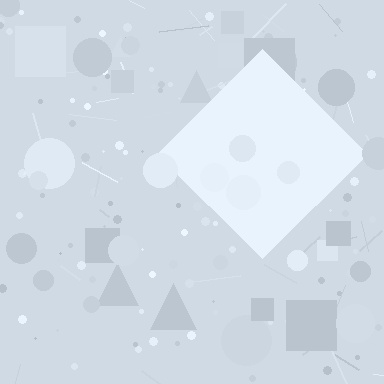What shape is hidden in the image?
A diamond is hidden in the image.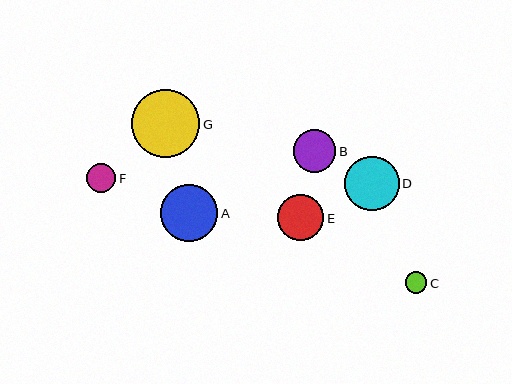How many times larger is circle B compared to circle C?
Circle B is approximately 2.0 times the size of circle C.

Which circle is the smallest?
Circle C is the smallest with a size of approximately 22 pixels.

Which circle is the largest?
Circle G is the largest with a size of approximately 68 pixels.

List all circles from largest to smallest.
From largest to smallest: G, A, D, E, B, F, C.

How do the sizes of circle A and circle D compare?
Circle A and circle D are approximately the same size.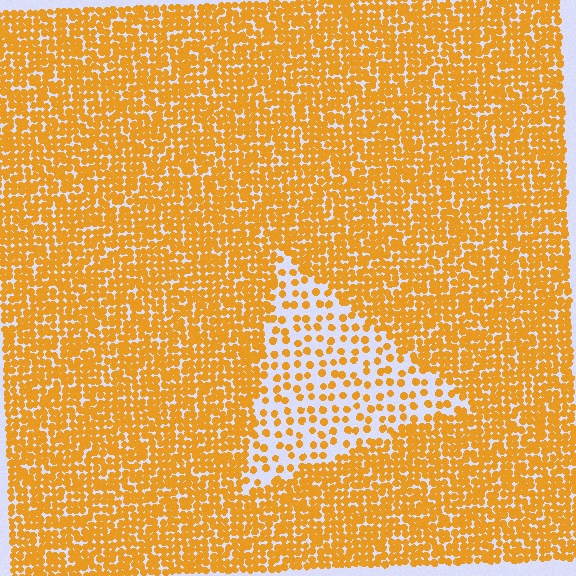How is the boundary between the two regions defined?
The boundary is defined by a change in element density (approximately 2.6x ratio). All elements are the same color, size, and shape.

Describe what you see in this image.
The image contains small orange elements arranged at two different densities. A triangle-shaped region is visible where the elements are less densely packed than the surrounding area.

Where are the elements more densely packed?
The elements are more densely packed outside the triangle boundary.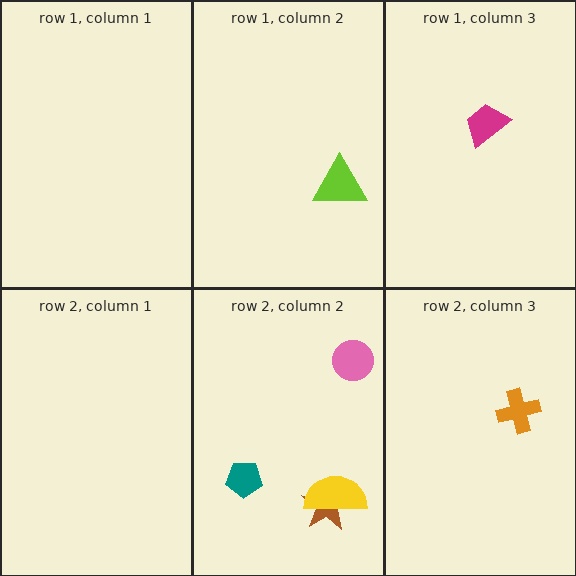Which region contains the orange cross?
The row 2, column 3 region.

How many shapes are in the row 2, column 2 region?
4.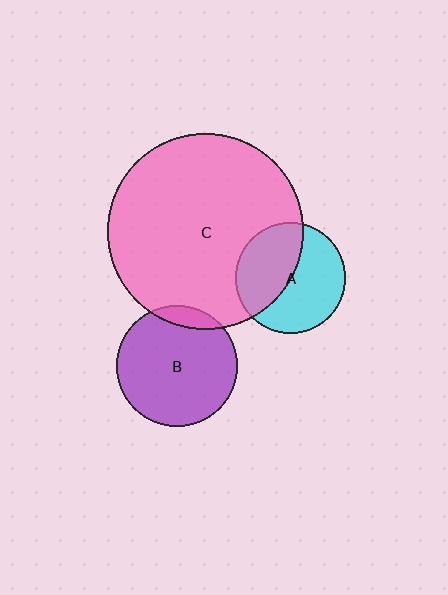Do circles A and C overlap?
Yes.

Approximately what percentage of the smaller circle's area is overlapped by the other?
Approximately 45%.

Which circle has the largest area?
Circle C (pink).